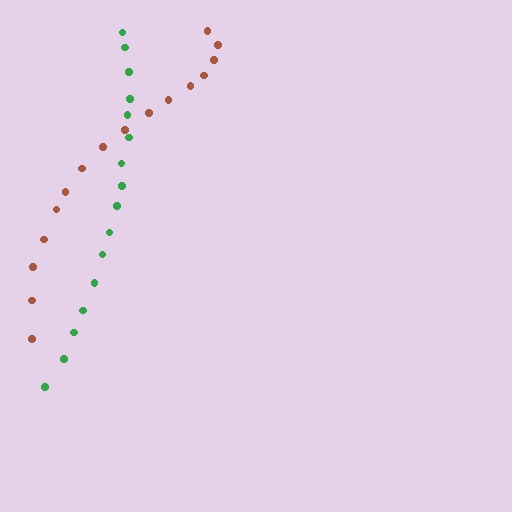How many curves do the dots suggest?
There are 2 distinct paths.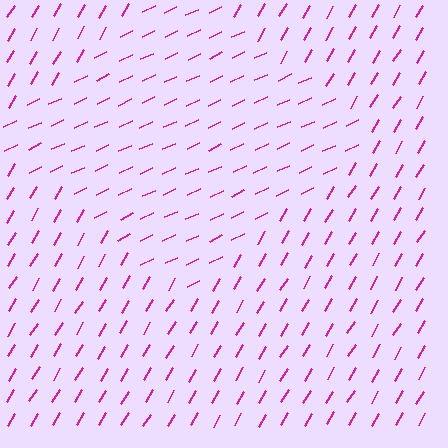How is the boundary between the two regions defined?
The boundary is defined purely by a change in line orientation (approximately 34 degrees difference). All lines are the same color and thickness.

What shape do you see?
I see a diamond.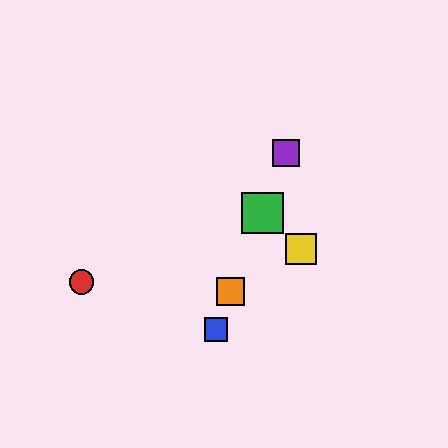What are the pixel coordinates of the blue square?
The blue square is at (216, 330).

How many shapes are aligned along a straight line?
4 shapes (the blue square, the green square, the purple square, the orange square) are aligned along a straight line.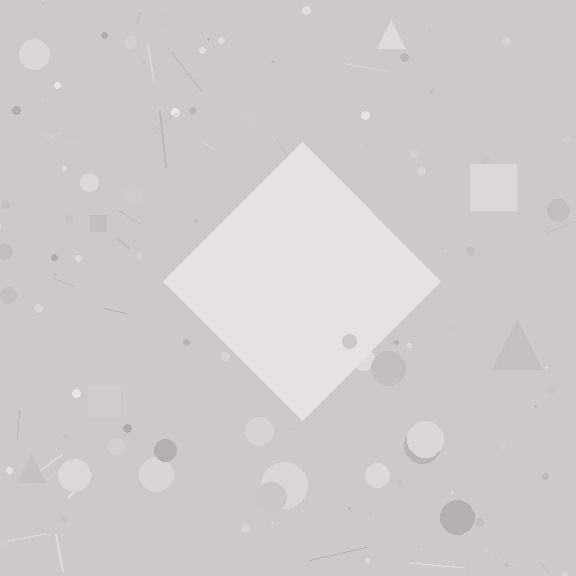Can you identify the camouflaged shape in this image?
The camouflaged shape is a diamond.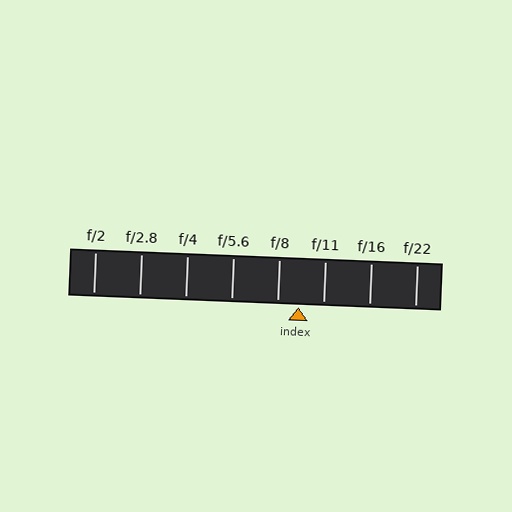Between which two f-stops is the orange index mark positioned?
The index mark is between f/8 and f/11.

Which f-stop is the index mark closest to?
The index mark is closest to f/8.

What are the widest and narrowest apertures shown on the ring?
The widest aperture shown is f/2 and the narrowest is f/22.